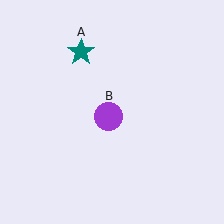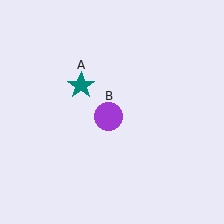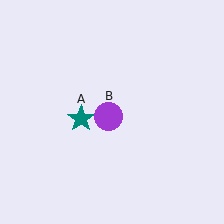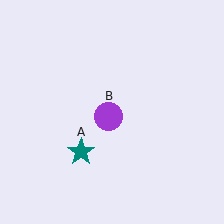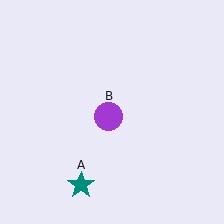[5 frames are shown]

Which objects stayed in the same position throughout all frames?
Purple circle (object B) remained stationary.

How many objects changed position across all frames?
1 object changed position: teal star (object A).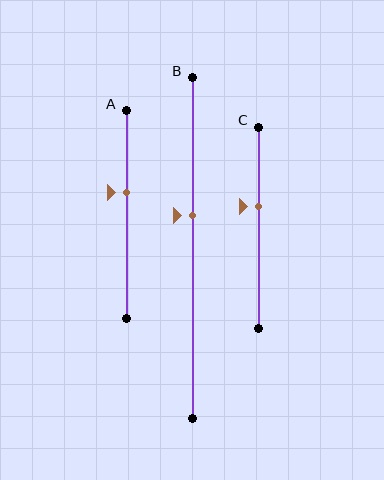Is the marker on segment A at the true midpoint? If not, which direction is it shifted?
No, the marker on segment A is shifted upward by about 11% of the segment length.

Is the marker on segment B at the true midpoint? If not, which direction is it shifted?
No, the marker on segment B is shifted upward by about 10% of the segment length.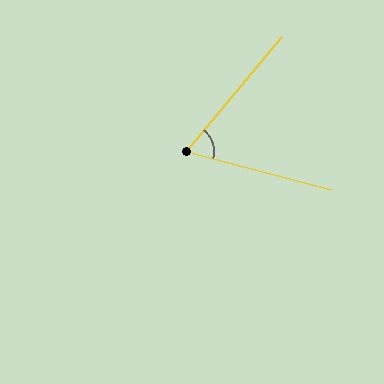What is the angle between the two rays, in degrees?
Approximately 65 degrees.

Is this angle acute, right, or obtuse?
It is acute.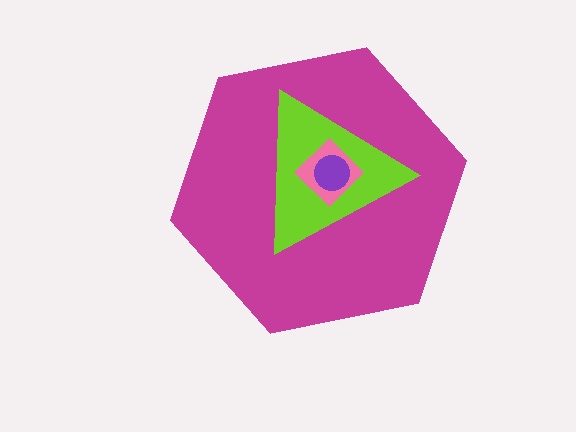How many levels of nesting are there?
4.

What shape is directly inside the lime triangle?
The pink diamond.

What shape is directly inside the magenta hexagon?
The lime triangle.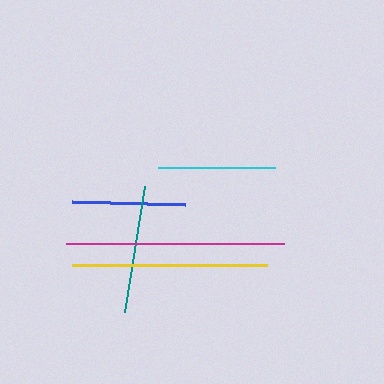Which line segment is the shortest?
The blue line is the shortest at approximately 113 pixels.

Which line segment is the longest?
The magenta line is the longest at approximately 217 pixels.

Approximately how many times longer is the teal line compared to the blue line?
The teal line is approximately 1.1 times the length of the blue line.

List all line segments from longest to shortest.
From longest to shortest: magenta, yellow, teal, cyan, blue.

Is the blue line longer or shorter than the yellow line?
The yellow line is longer than the blue line.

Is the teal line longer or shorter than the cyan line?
The teal line is longer than the cyan line.